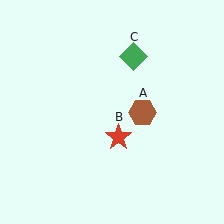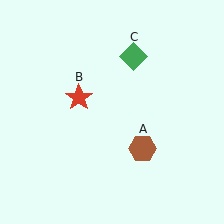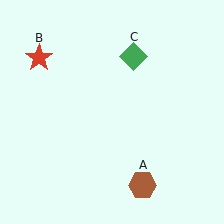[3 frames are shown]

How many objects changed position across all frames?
2 objects changed position: brown hexagon (object A), red star (object B).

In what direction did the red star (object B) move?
The red star (object B) moved up and to the left.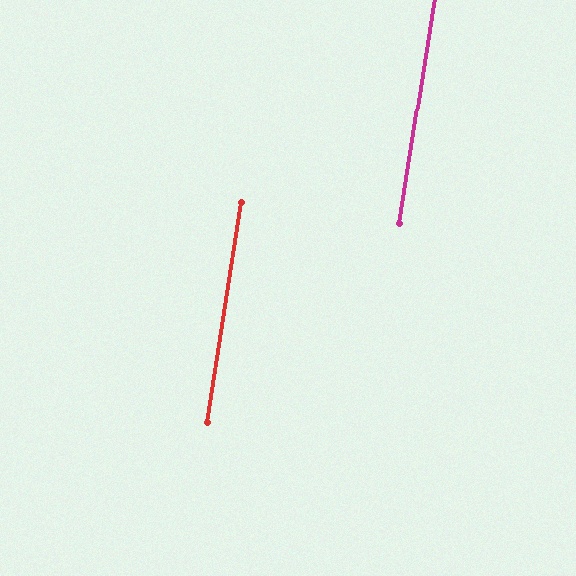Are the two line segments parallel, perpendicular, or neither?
Parallel — their directions differ by only 0.0°.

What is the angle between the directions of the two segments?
Approximately 0 degrees.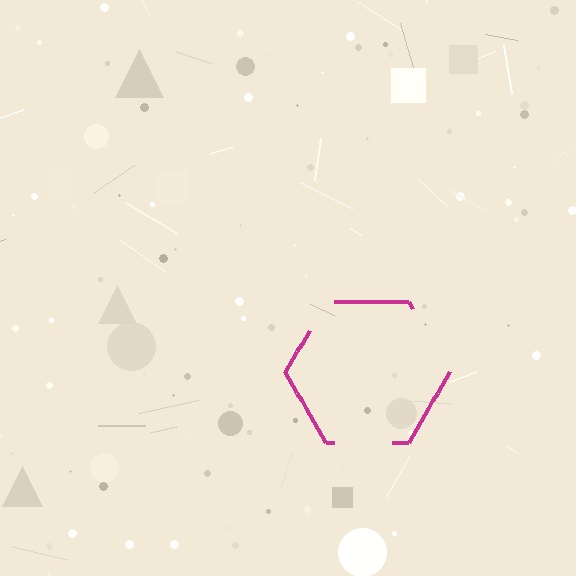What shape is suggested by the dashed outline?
The dashed outline suggests a hexagon.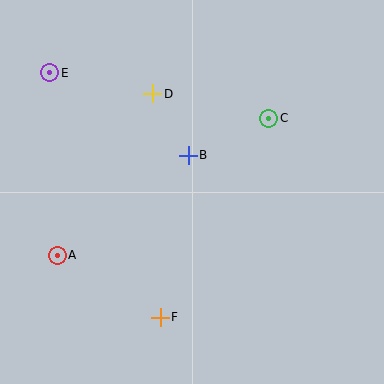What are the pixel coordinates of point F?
Point F is at (160, 317).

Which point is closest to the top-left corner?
Point E is closest to the top-left corner.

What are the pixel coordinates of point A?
Point A is at (57, 255).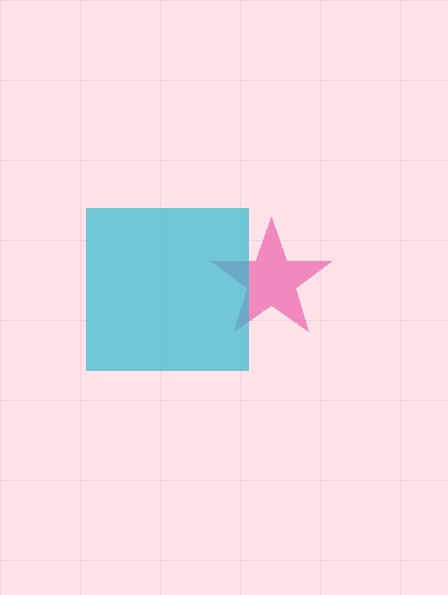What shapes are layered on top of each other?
The layered shapes are: a pink star, a cyan square.